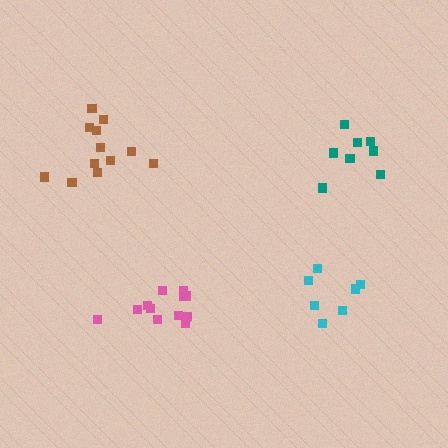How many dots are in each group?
Group 1: 8 dots, Group 2: 12 dots, Group 3: 13 dots, Group 4: 7 dots (40 total).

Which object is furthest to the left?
The brown cluster is leftmost.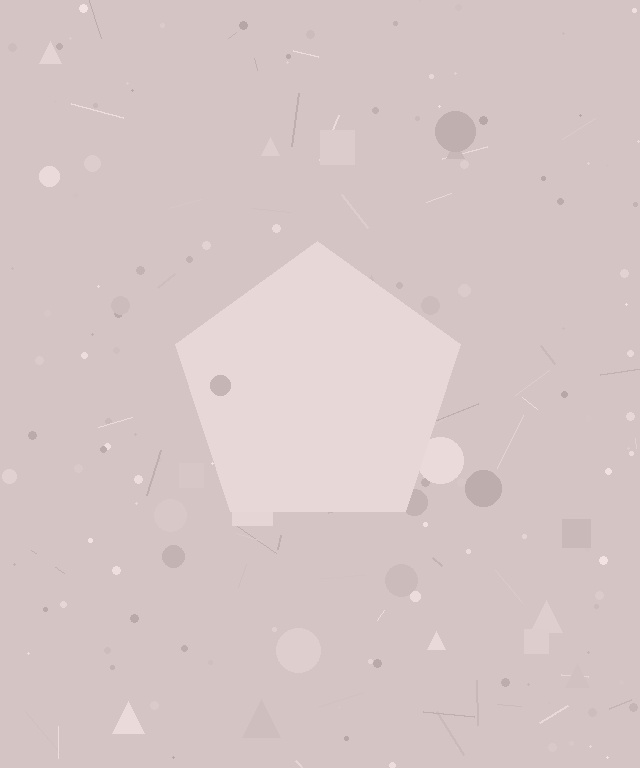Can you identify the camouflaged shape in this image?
The camouflaged shape is a pentagon.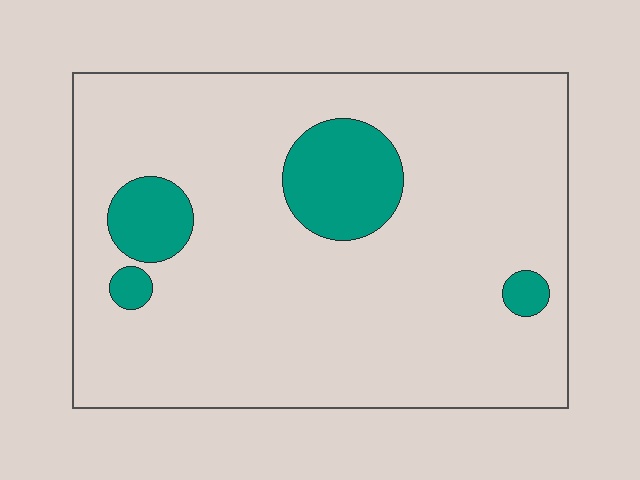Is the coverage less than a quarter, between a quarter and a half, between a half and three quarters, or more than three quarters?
Less than a quarter.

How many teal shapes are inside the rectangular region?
4.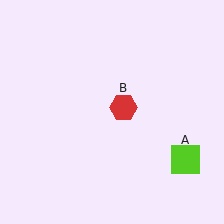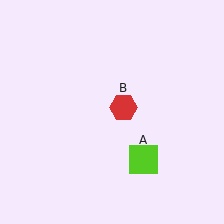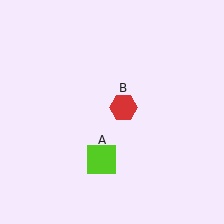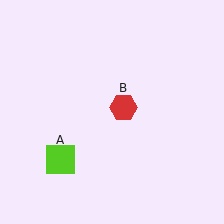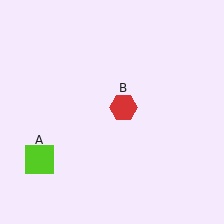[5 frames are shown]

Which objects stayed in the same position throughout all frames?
Red hexagon (object B) remained stationary.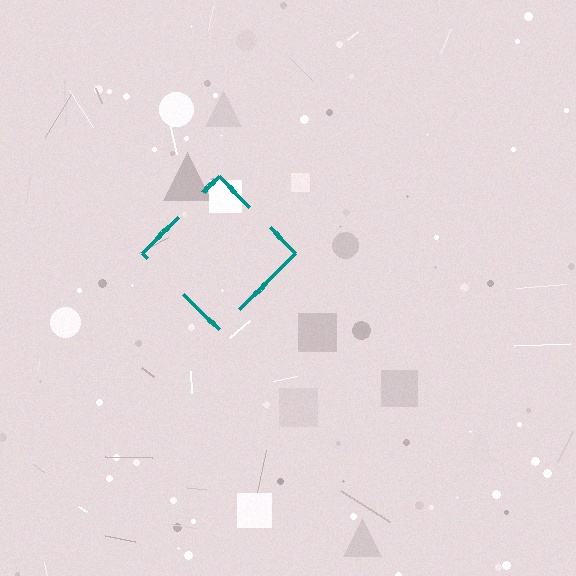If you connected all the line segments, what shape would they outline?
They would outline a diamond.